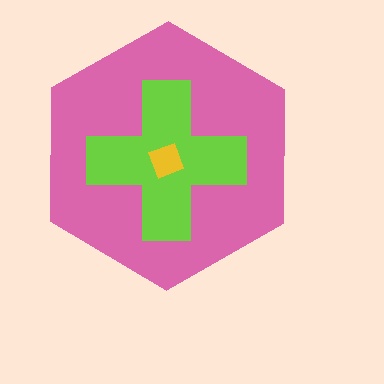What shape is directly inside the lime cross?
The yellow square.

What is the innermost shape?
The yellow square.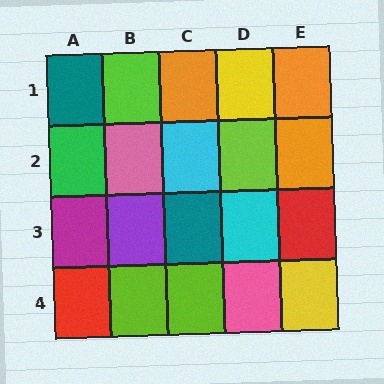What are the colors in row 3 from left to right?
Magenta, purple, teal, cyan, red.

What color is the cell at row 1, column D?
Yellow.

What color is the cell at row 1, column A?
Teal.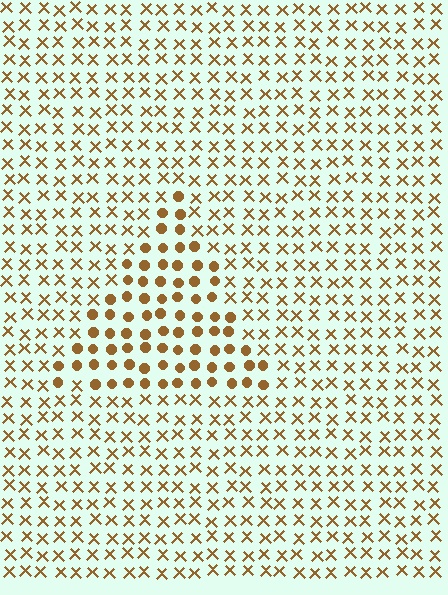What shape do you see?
I see a triangle.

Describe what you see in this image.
The image is filled with small brown elements arranged in a uniform grid. A triangle-shaped region contains circles, while the surrounding area contains X marks. The boundary is defined purely by the change in element shape.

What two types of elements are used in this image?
The image uses circles inside the triangle region and X marks outside it.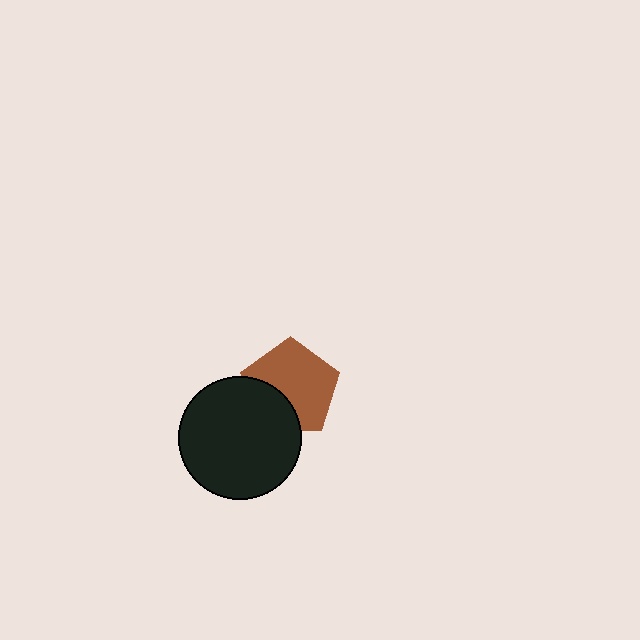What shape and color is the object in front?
The object in front is a black circle.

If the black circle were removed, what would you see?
You would see the complete brown pentagon.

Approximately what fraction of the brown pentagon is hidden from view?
Roughly 31% of the brown pentagon is hidden behind the black circle.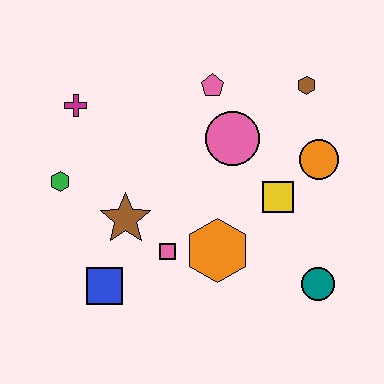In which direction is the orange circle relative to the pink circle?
The orange circle is to the right of the pink circle.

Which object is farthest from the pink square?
The brown hexagon is farthest from the pink square.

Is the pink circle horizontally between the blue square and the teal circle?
Yes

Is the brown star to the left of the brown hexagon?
Yes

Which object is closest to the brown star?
The pink square is closest to the brown star.